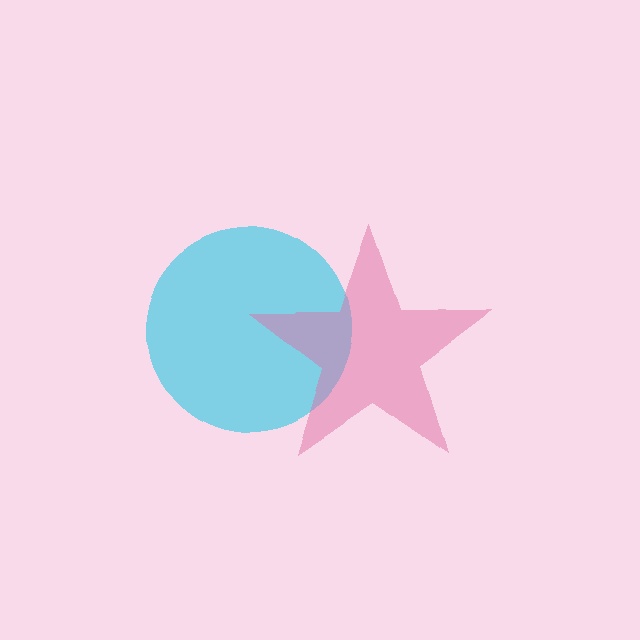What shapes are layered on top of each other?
The layered shapes are: a cyan circle, a pink star.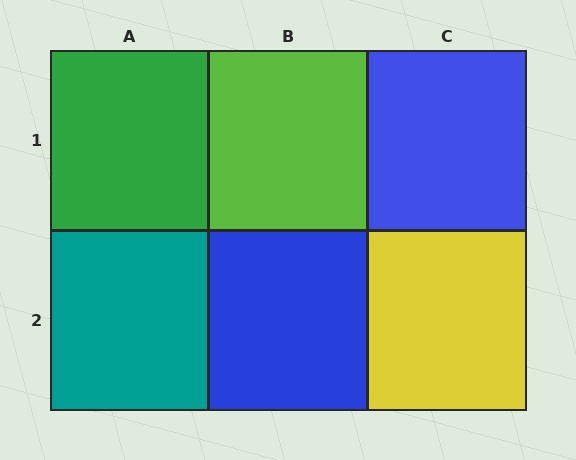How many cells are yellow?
1 cell is yellow.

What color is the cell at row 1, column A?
Green.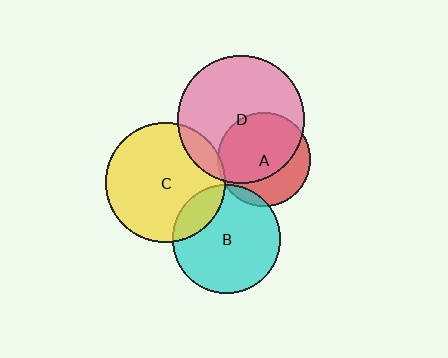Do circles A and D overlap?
Yes.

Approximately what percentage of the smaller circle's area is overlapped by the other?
Approximately 65%.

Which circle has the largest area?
Circle D (pink).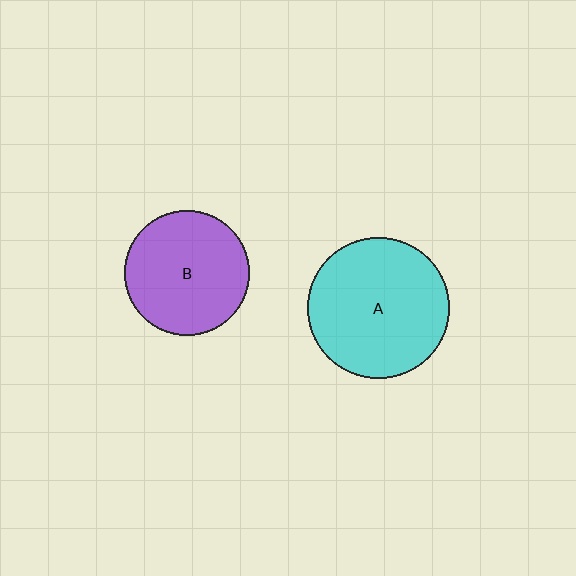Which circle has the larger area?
Circle A (cyan).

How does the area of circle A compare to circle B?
Approximately 1.3 times.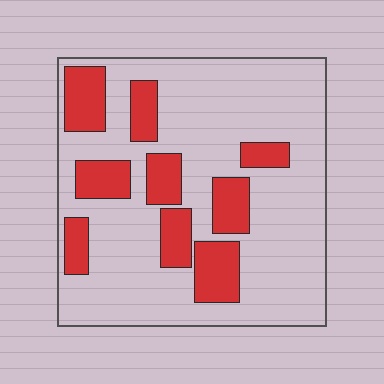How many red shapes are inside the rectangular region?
9.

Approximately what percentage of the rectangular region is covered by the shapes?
Approximately 25%.